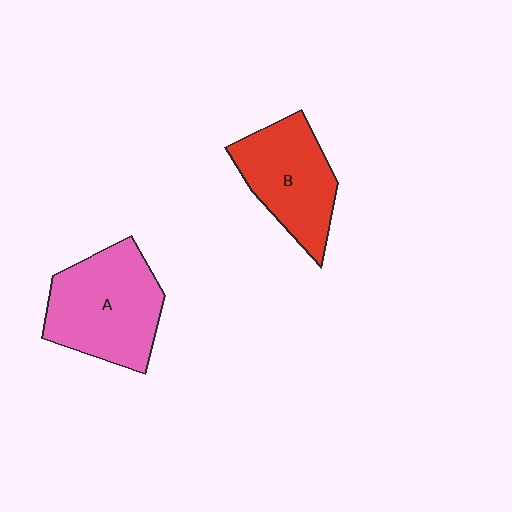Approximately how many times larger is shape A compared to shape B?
Approximately 1.2 times.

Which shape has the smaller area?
Shape B (red).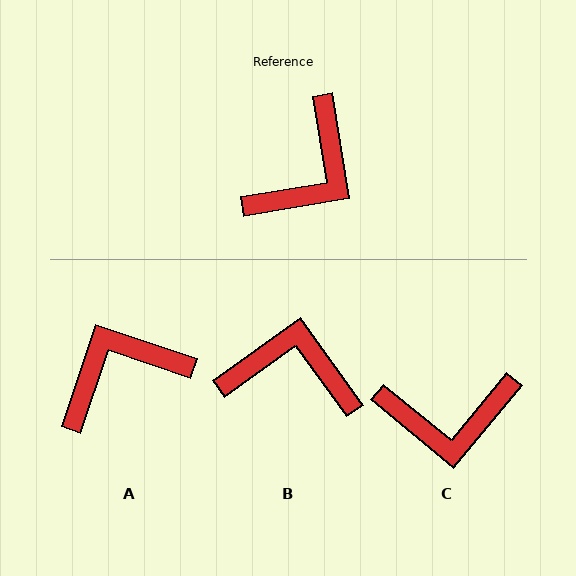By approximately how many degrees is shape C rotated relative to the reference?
Approximately 49 degrees clockwise.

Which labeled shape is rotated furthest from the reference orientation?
A, about 152 degrees away.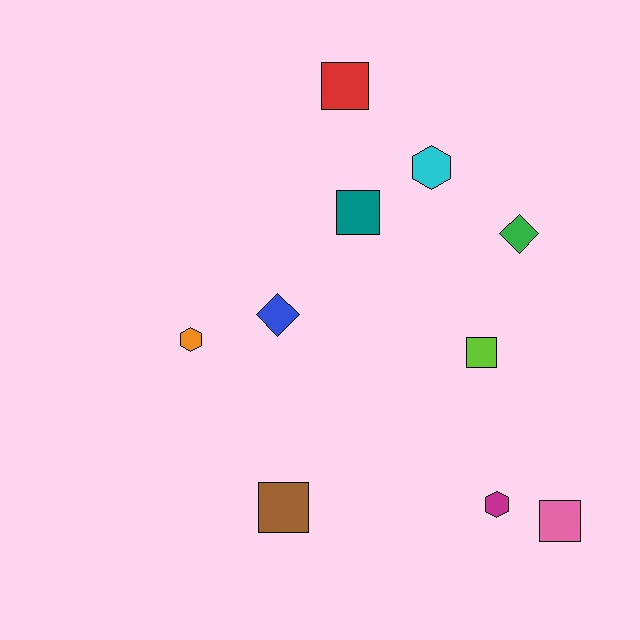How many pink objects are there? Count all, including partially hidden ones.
There is 1 pink object.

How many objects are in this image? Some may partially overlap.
There are 10 objects.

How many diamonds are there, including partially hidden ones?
There are 2 diamonds.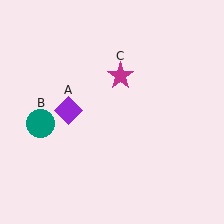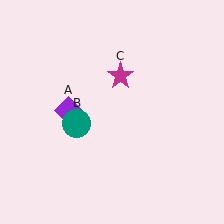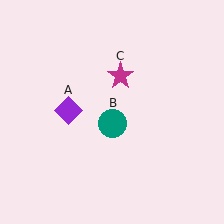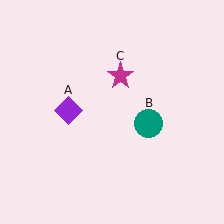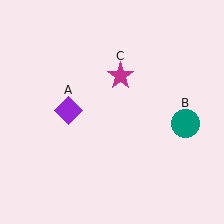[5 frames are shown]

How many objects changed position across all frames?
1 object changed position: teal circle (object B).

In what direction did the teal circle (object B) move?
The teal circle (object B) moved right.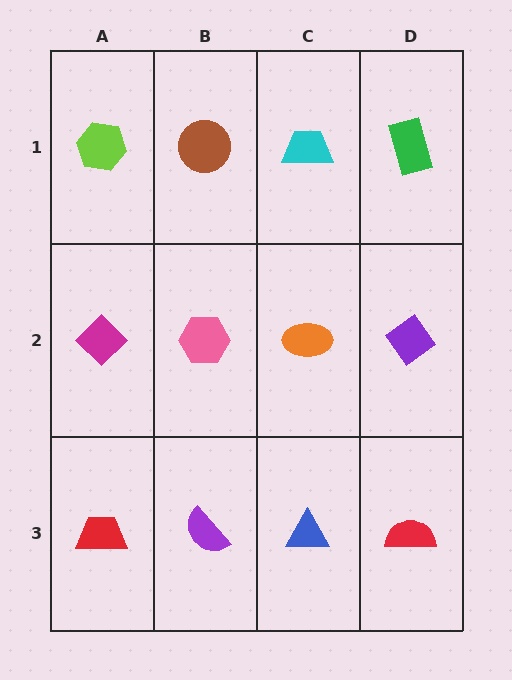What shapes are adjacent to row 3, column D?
A purple diamond (row 2, column D), a blue triangle (row 3, column C).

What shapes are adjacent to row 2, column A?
A lime hexagon (row 1, column A), a red trapezoid (row 3, column A), a pink hexagon (row 2, column B).